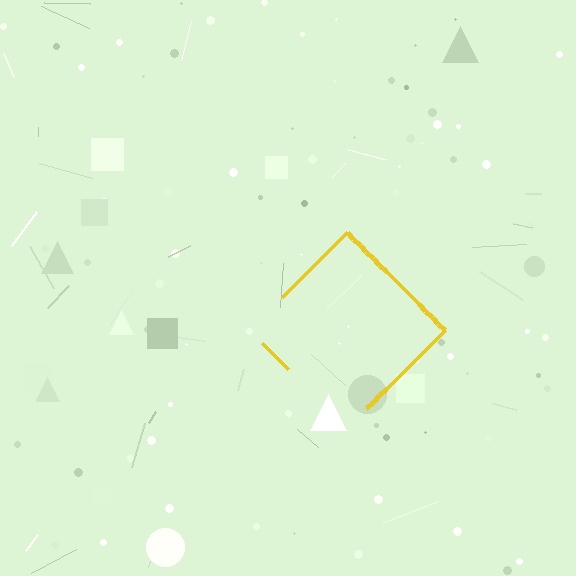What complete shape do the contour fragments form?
The contour fragments form a diamond.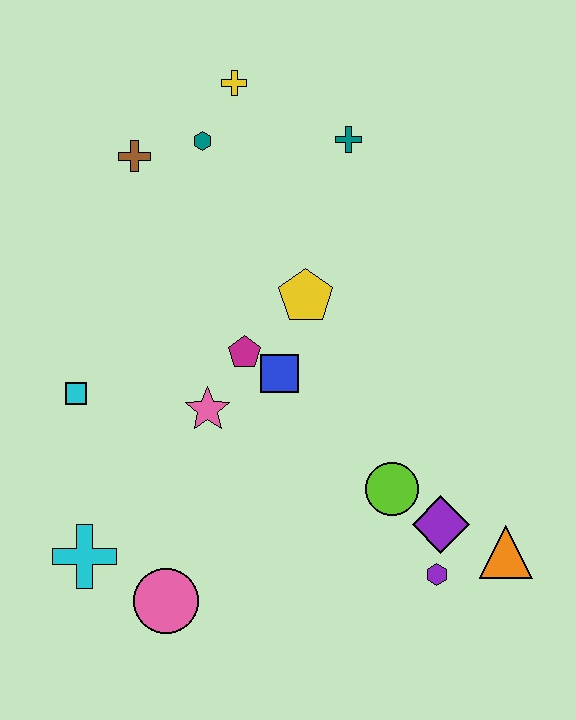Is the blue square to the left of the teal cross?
Yes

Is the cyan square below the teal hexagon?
Yes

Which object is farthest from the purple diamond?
The yellow cross is farthest from the purple diamond.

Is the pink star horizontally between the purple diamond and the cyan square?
Yes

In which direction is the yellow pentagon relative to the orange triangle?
The yellow pentagon is above the orange triangle.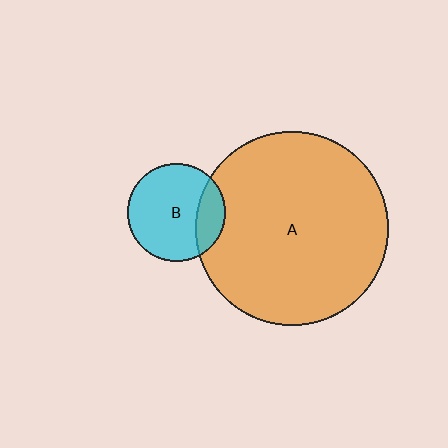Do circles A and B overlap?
Yes.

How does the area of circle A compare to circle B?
Approximately 3.9 times.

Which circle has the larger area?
Circle A (orange).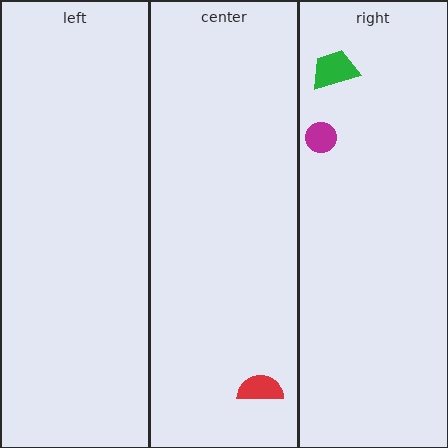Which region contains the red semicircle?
The center region.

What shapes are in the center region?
The red semicircle.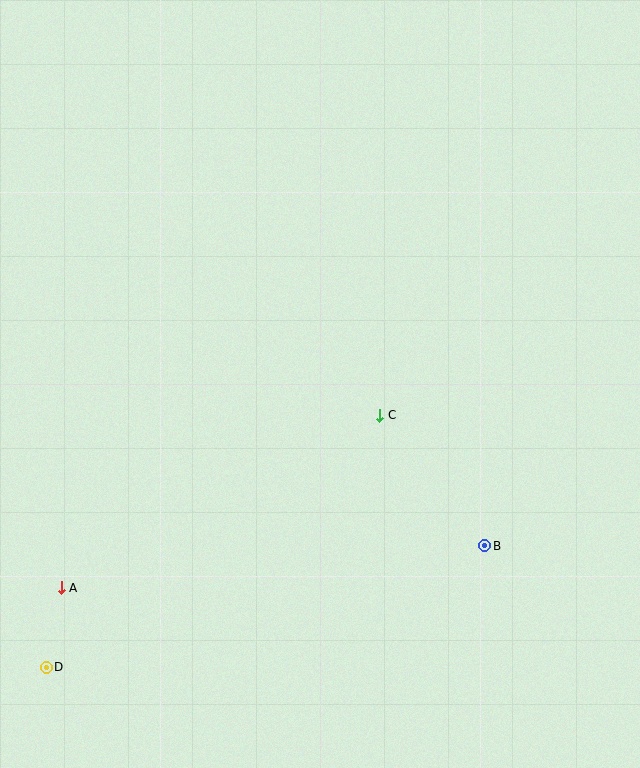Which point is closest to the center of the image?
Point C at (380, 415) is closest to the center.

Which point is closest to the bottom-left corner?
Point D is closest to the bottom-left corner.